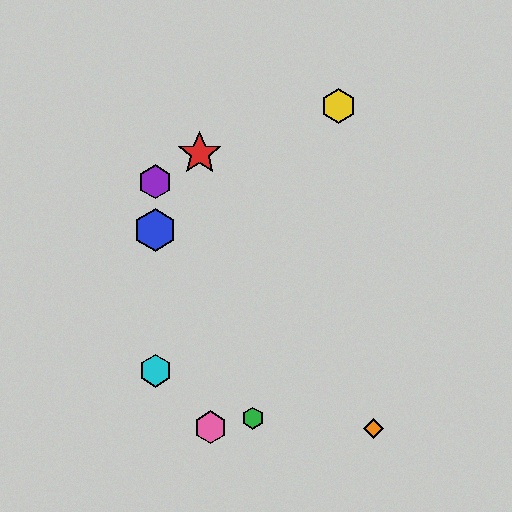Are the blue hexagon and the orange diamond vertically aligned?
No, the blue hexagon is at x≈155 and the orange diamond is at x≈374.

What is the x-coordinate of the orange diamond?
The orange diamond is at x≈374.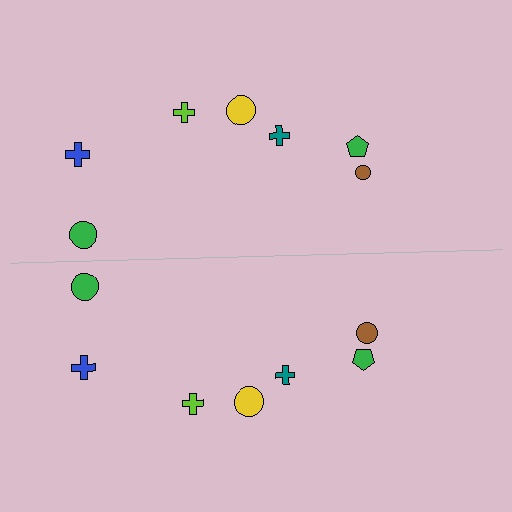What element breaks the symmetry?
The brown circle on the bottom side has a different size than its mirror counterpart.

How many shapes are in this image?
There are 14 shapes in this image.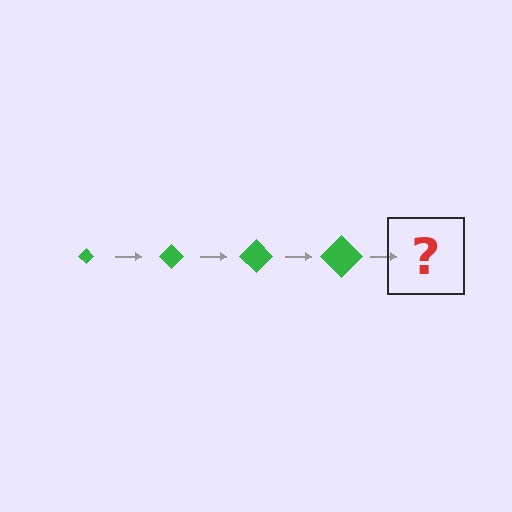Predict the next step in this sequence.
The next step is a green diamond, larger than the previous one.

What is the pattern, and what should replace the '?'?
The pattern is that the diamond gets progressively larger each step. The '?' should be a green diamond, larger than the previous one.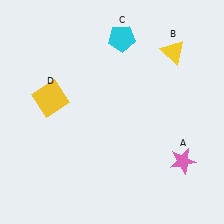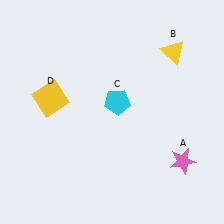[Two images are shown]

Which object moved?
The cyan pentagon (C) moved down.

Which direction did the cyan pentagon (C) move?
The cyan pentagon (C) moved down.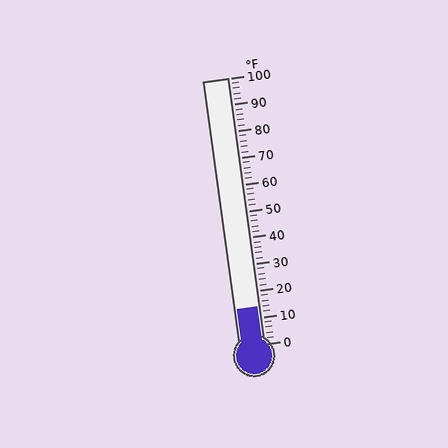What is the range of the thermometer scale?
The thermometer scale ranges from 0°F to 100°F.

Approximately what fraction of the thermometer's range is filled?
The thermometer is filled to approximately 15% of its range.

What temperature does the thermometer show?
The thermometer shows approximately 14°F.